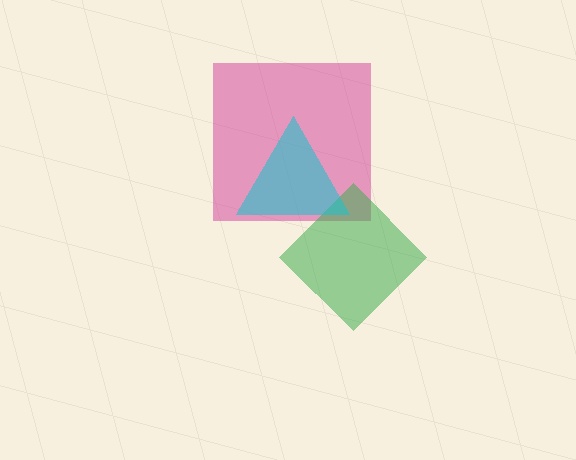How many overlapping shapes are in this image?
There are 3 overlapping shapes in the image.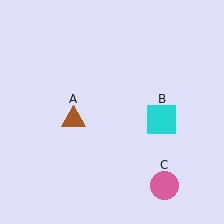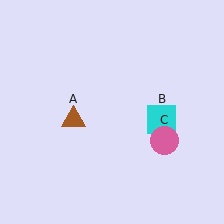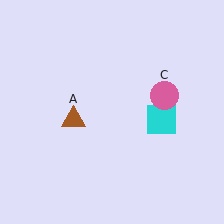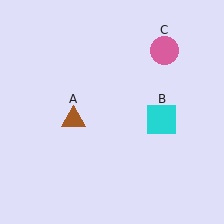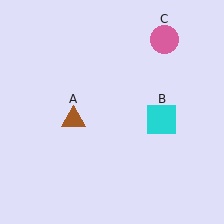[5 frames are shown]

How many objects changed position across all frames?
1 object changed position: pink circle (object C).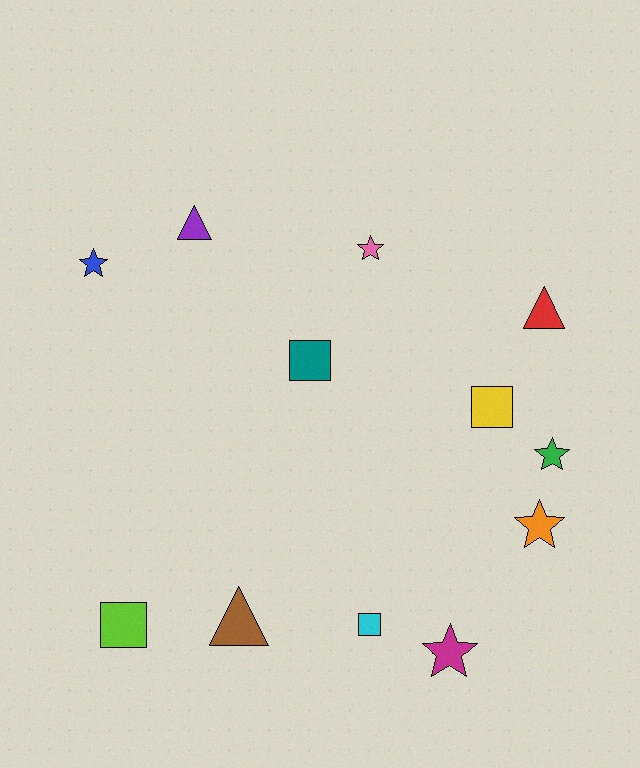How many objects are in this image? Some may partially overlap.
There are 12 objects.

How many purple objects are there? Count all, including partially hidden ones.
There is 1 purple object.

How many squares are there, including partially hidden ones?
There are 4 squares.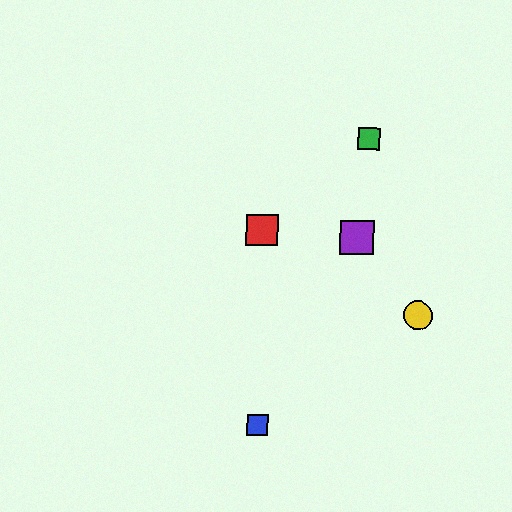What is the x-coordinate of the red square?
The red square is at x≈262.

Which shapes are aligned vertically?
The red square, the blue square are aligned vertically.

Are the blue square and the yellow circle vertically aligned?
No, the blue square is at x≈258 and the yellow circle is at x≈417.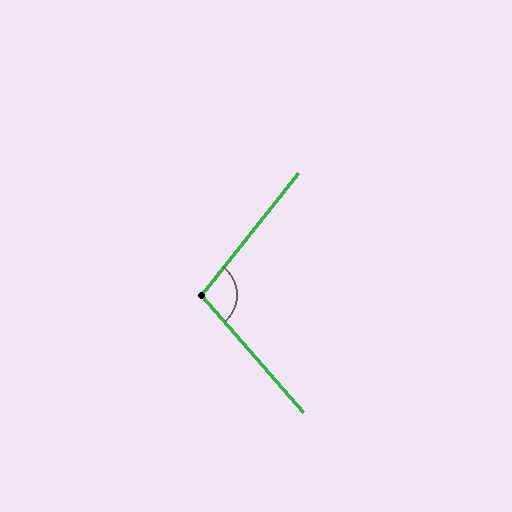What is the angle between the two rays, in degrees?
Approximately 101 degrees.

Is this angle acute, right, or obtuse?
It is obtuse.